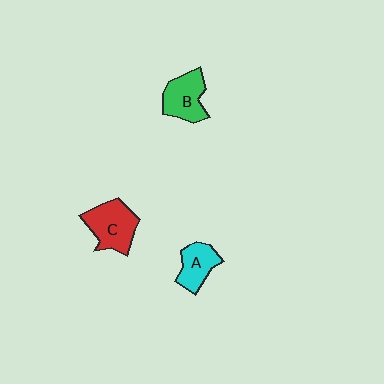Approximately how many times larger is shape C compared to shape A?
Approximately 1.4 times.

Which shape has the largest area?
Shape C (red).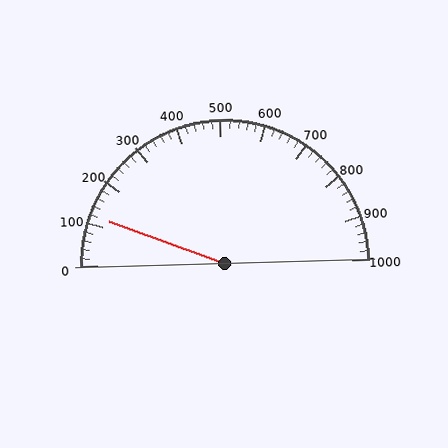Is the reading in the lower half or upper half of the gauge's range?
The reading is in the lower half of the range (0 to 1000).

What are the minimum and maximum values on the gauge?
The gauge ranges from 0 to 1000.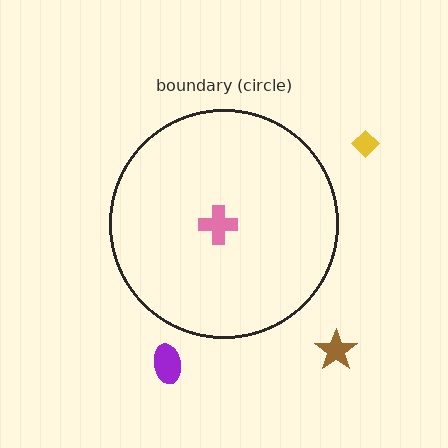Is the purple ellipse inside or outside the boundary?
Outside.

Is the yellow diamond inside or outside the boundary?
Outside.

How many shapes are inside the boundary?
1 inside, 3 outside.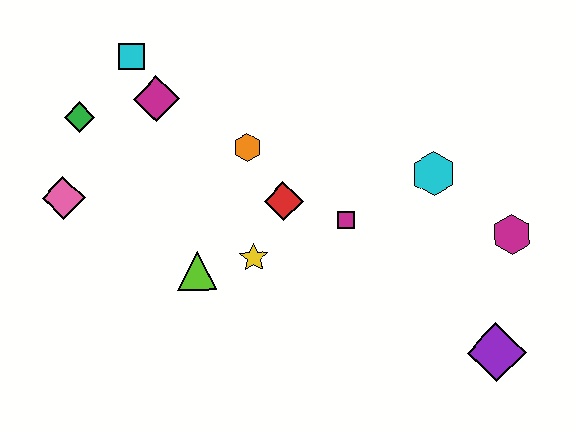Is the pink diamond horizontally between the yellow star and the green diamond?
No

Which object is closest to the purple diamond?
The magenta hexagon is closest to the purple diamond.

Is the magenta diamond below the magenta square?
No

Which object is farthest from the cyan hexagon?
The pink diamond is farthest from the cyan hexagon.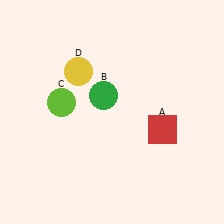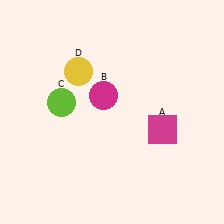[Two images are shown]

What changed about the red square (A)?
In Image 1, A is red. In Image 2, it changed to magenta.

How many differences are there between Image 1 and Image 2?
There are 2 differences between the two images.